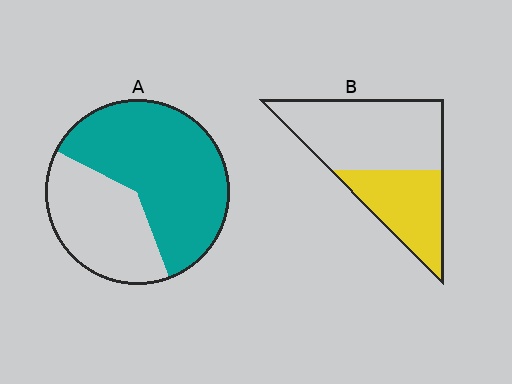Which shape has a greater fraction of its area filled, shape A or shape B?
Shape A.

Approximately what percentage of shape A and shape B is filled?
A is approximately 60% and B is approximately 40%.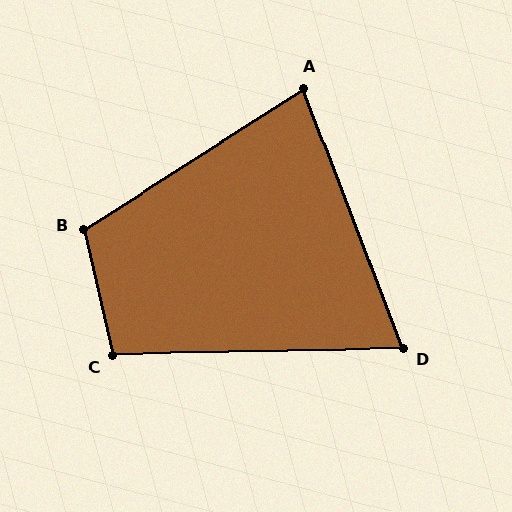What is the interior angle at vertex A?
Approximately 78 degrees (acute).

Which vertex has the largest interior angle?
B, at approximately 110 degrees.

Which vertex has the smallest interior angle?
D, at approximately 70 degrees.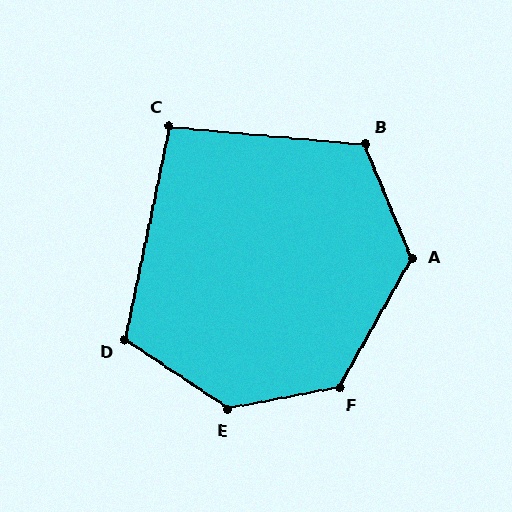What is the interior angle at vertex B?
Approximately 118 degrees (obtuse).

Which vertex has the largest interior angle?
E, at approximately 135 degrees.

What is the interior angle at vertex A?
Approximately 128 degrees (obtuse).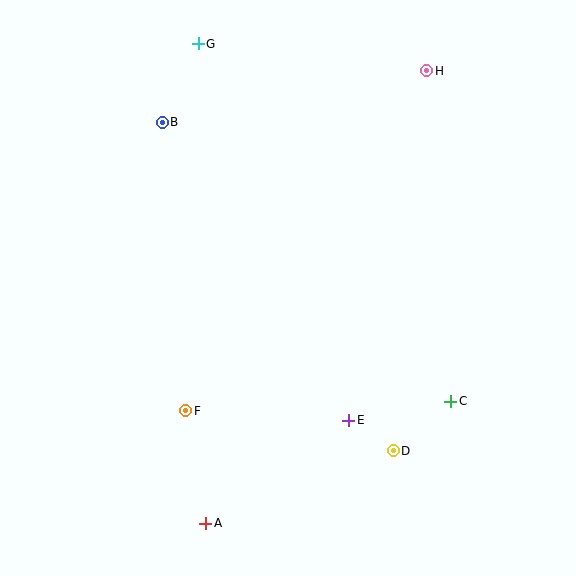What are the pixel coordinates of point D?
Point D is at (393, 451).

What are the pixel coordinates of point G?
Point G is at (198, 44).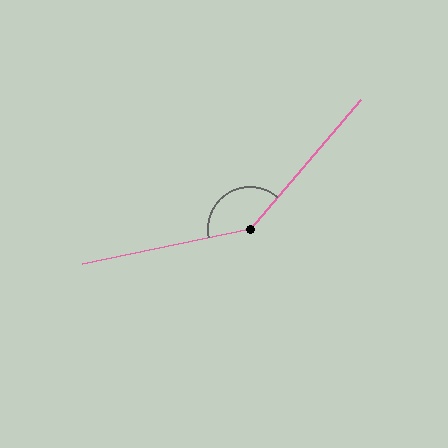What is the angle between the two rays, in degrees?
Approximately 143 degrees.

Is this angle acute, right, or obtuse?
It is obtuse.